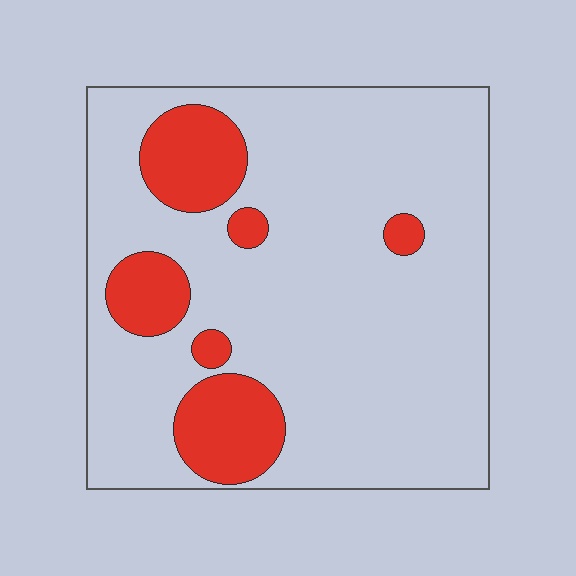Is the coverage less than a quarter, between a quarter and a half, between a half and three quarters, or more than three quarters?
Less than a quarter.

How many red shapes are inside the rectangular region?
6.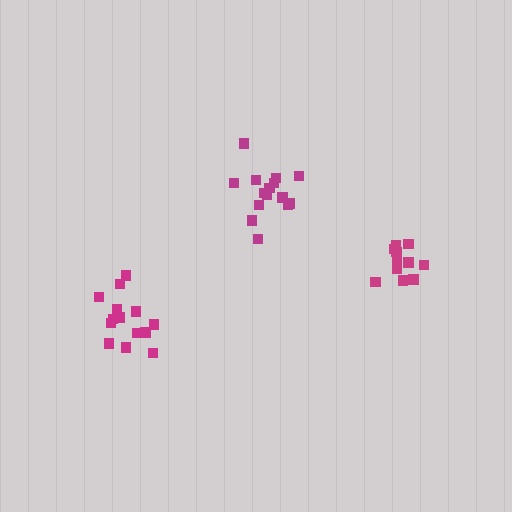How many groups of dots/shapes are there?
There are 3 groups.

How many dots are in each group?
Group 1: 14 dots, Group 2: 11 dots, Group 3: 15 dots (40 total).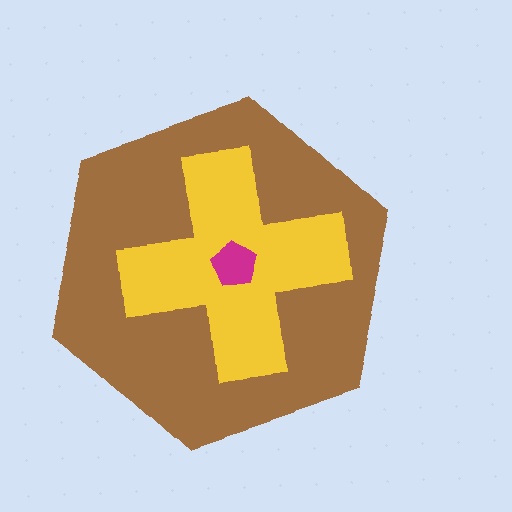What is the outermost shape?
The brown hexagon.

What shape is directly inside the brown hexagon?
The yellow cross.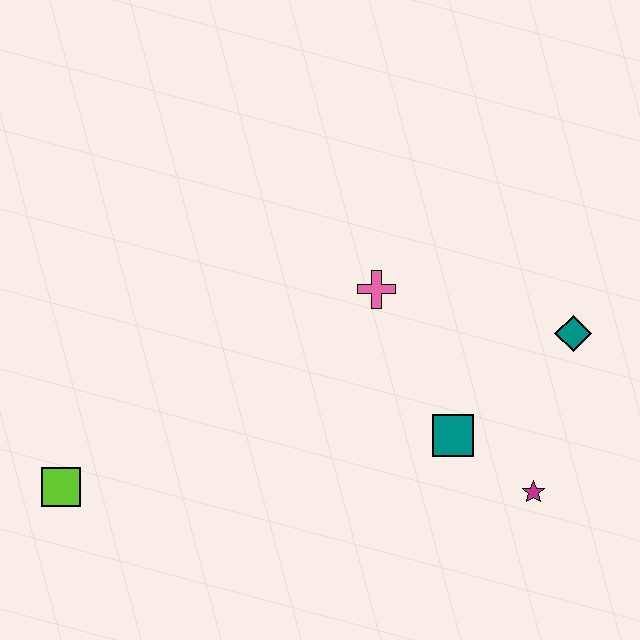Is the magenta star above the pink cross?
No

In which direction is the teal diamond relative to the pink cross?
The teal diamond is to the right of the pink cross.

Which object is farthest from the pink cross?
The lime square is farthest from the pink cross.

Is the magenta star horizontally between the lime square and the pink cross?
No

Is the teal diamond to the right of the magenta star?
Yes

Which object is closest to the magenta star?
The teal square is closest to the magenta star.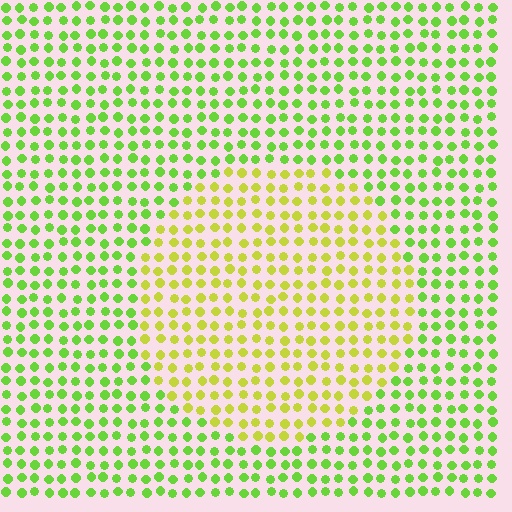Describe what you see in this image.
The image is filled with small lime elements in a uniform arrangement. A circle-shaped region is visible where the elements are tinted to a slightly different hue, forming a subtle color boundary.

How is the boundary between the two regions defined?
The boundary is defined purely by a slight shift in hue (about 35 degrees). Spacing, size, and orientation are identical on both sides.